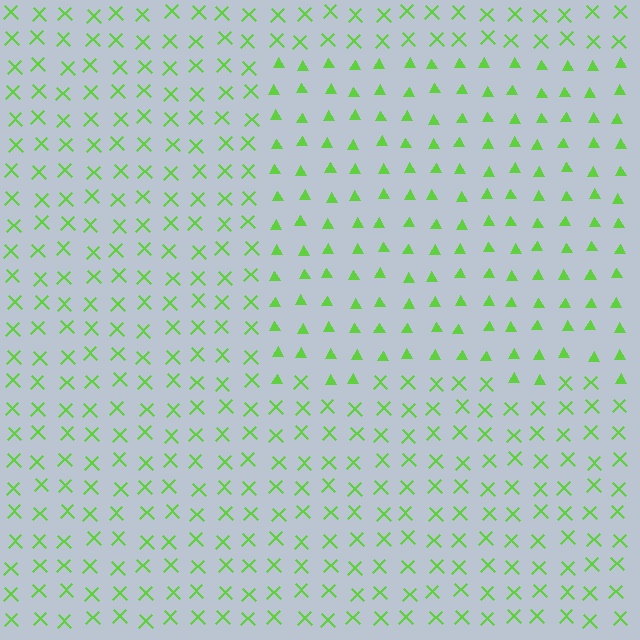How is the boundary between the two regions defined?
The boundary is defined by a change in element shape: triangles inside vs. X marks outside. All elements share the same color and spacing.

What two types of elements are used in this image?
The image uses triangles inside the rectangle region and X marks outside it.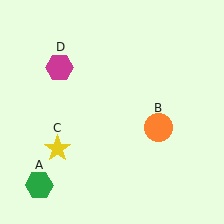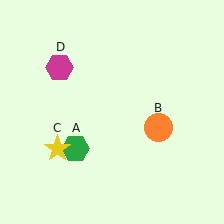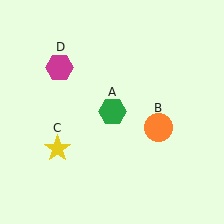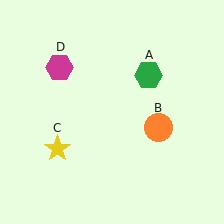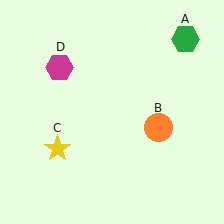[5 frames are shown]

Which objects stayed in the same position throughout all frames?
Orange circle (object B) and yellow star (object C) and magenta hexagon (object D) remained stationary.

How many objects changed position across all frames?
1 object changed position: green hexagon (object A).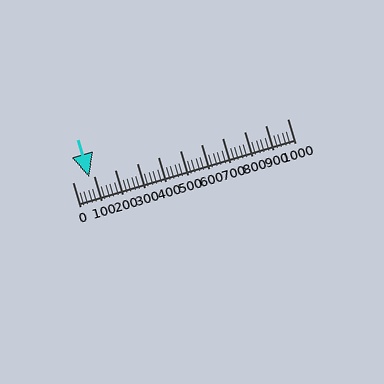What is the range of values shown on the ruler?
The ruler shows values from 0 to 1000.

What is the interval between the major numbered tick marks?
The major tick marks are spaced 100 units apart.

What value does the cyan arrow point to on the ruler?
The cyan arrow points to approximately 80.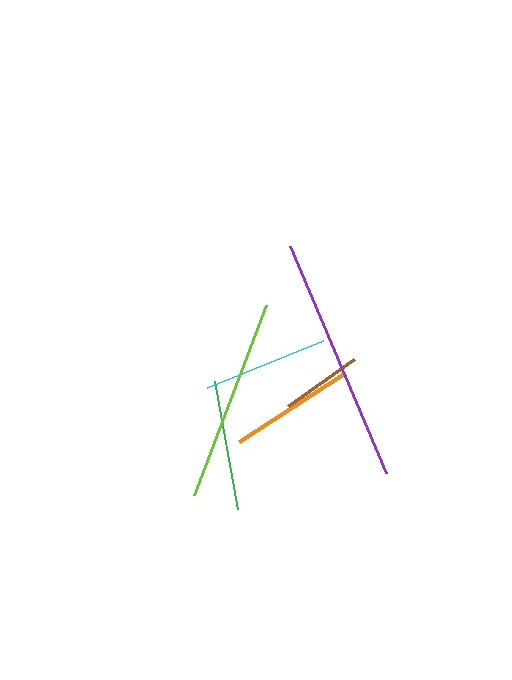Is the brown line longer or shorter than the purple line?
The purple line is longer than the brown line.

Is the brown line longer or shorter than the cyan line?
The cyan line is longer than the brown line.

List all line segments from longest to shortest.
From longest to shortest: purple, lime, green, orange, cyan, brown.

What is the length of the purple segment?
The purple segment is approximately 246 pixels long.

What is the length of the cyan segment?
The cyan segment is approximately 125 pixels long.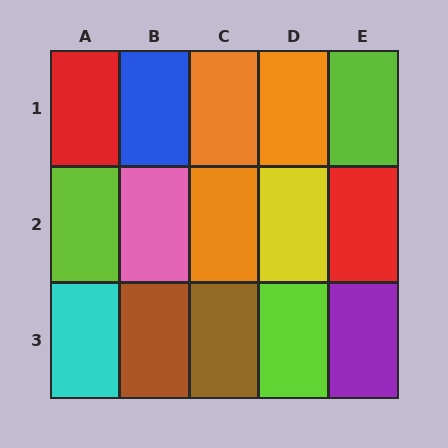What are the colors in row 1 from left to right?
Red, blue, orange, orange, lime.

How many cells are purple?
1 cell is purple.